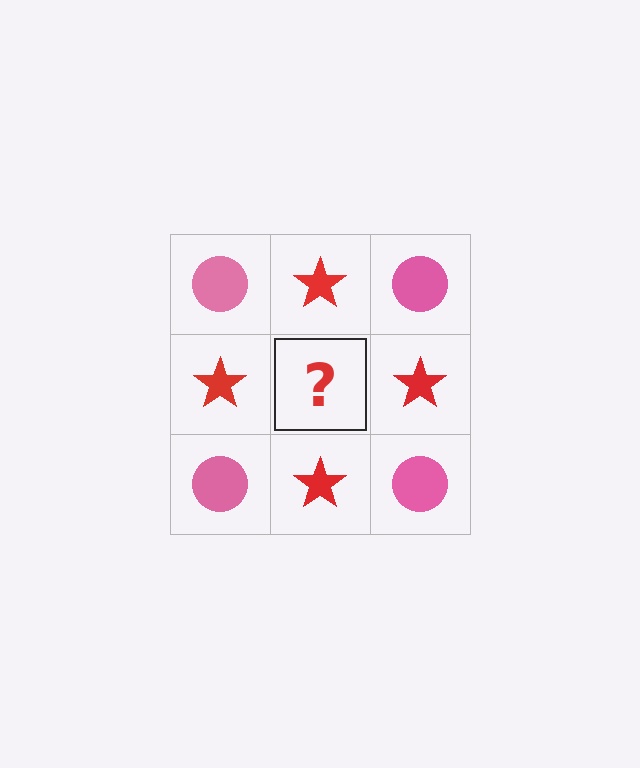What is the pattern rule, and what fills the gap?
The rule is that it alternates pink circle and red star in a checkerboard pattern. The gap should be filled with a pink circle.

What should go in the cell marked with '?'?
The missing cell should contain a pink circle.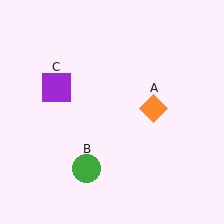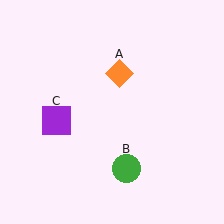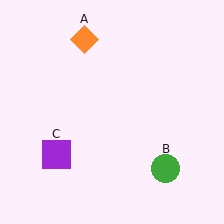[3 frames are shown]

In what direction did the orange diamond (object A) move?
The orange diamond (object A) moved up and to the left.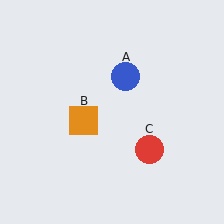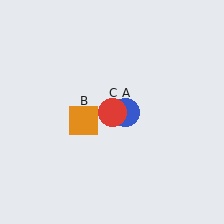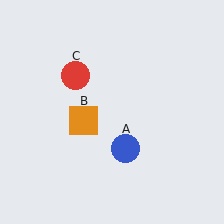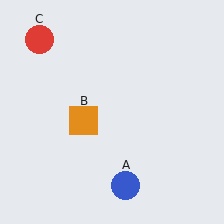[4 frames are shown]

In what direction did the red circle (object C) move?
The red circle (object C) moved up and to the left.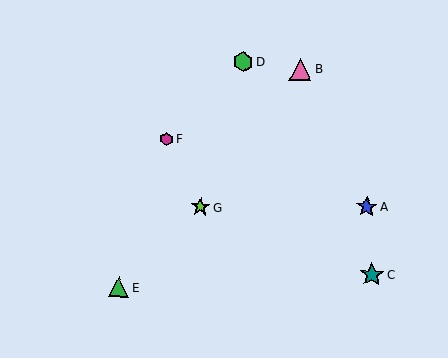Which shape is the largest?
The teal star (labeled C) is the largest.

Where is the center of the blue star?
The center of the blue star is at (367, 207).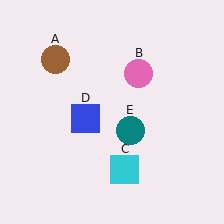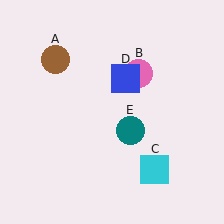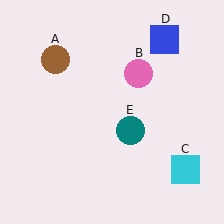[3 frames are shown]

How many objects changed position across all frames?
2 objects changed position: cyan square (object C), blue square (object D).